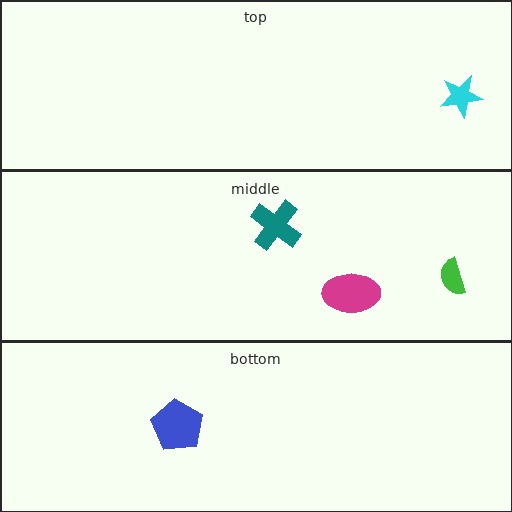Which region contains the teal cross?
The middle region.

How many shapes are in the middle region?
3.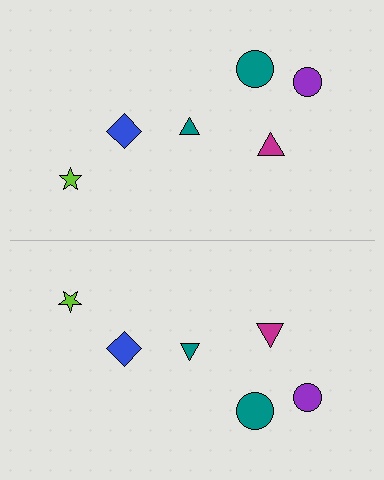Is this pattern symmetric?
Yes, this pattern has bilateral (reflection) symmetry.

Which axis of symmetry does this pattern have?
The pattern has a horizontal axis of symmetry running through the center of the image.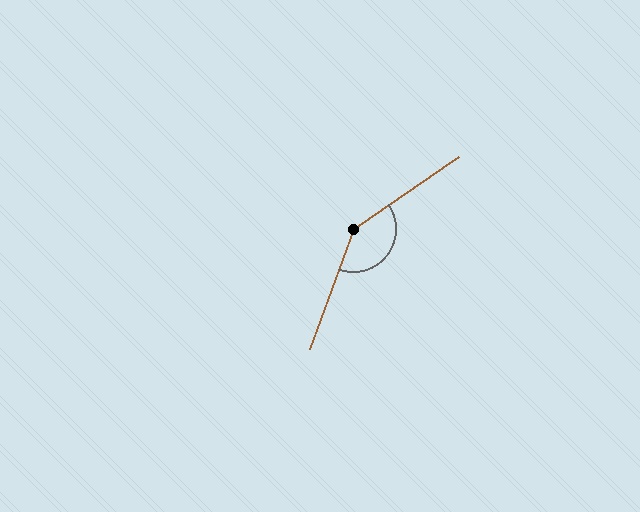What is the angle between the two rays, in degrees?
Approximately 145 degrees.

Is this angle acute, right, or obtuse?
It is obtuse.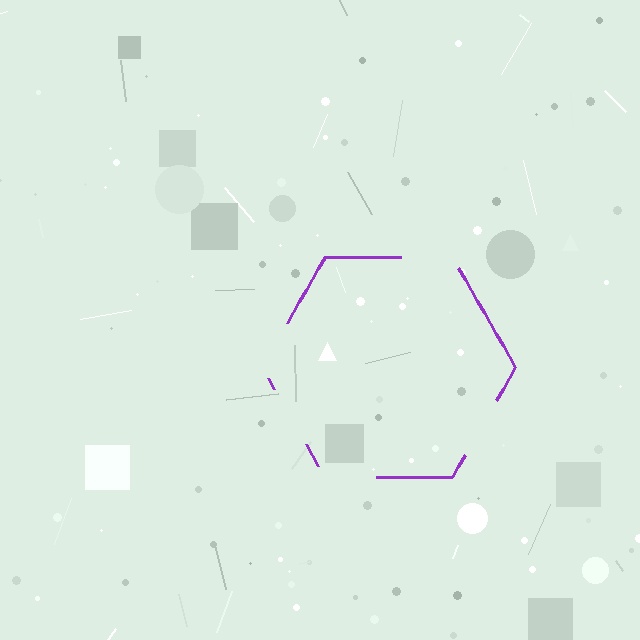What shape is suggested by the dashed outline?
The dashed outline suggests a hexagon.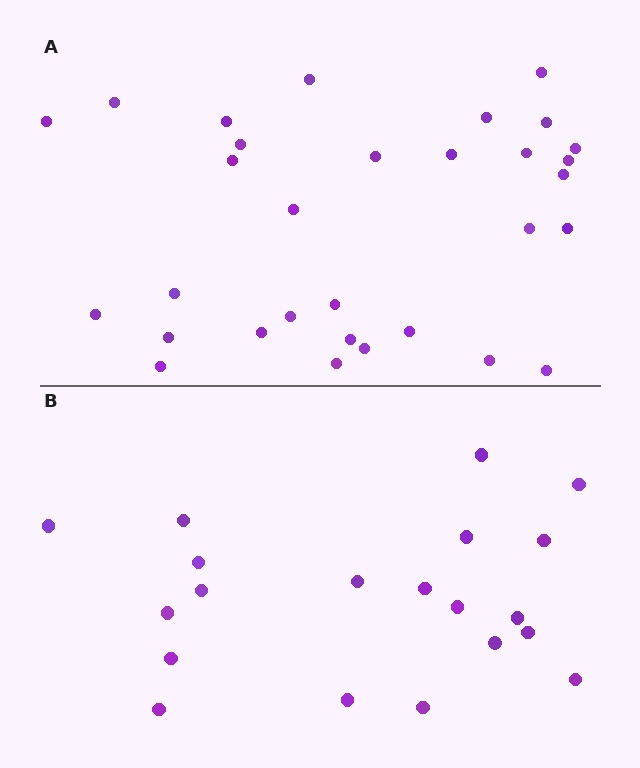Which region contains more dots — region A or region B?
Region A (the top region) has more dots.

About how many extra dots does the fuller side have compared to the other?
Region A has roughly 12 or so more dots than region B.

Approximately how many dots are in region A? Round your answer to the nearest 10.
About 30 dots. (The exact count is 31, which rounds to 30.)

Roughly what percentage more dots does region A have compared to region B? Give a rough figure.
About 55% more.